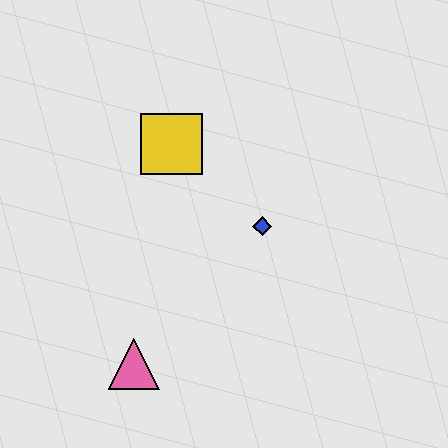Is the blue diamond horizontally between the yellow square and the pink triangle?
No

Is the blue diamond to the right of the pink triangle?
Yes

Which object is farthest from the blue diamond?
The pink triangle is farthest from the blue diamond.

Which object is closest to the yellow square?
The blue diamond is closest to the yellow square.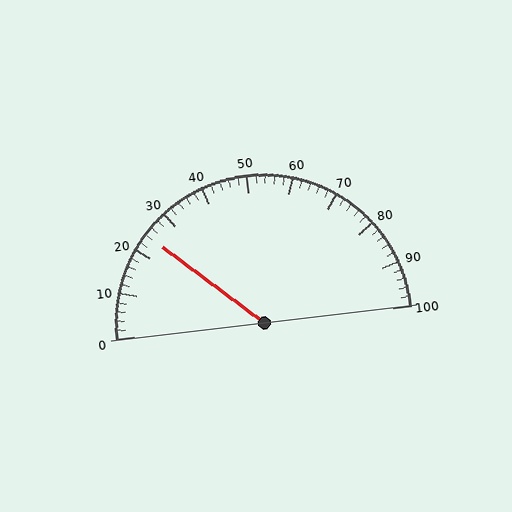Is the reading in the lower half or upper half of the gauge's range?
The reading is in the lower half of the range (0 to 100).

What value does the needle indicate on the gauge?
The needle indicates approximately 24.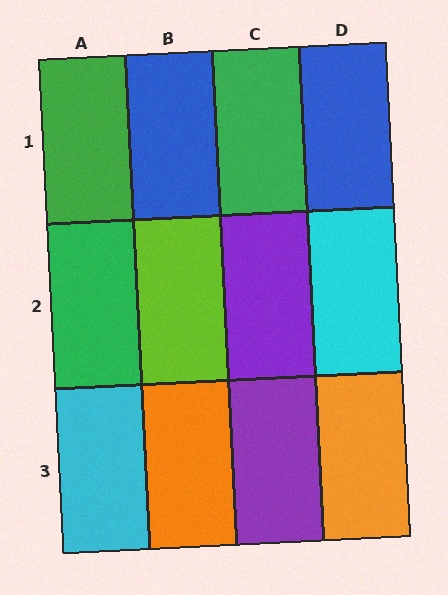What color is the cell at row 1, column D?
Blue.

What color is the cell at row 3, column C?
Purple.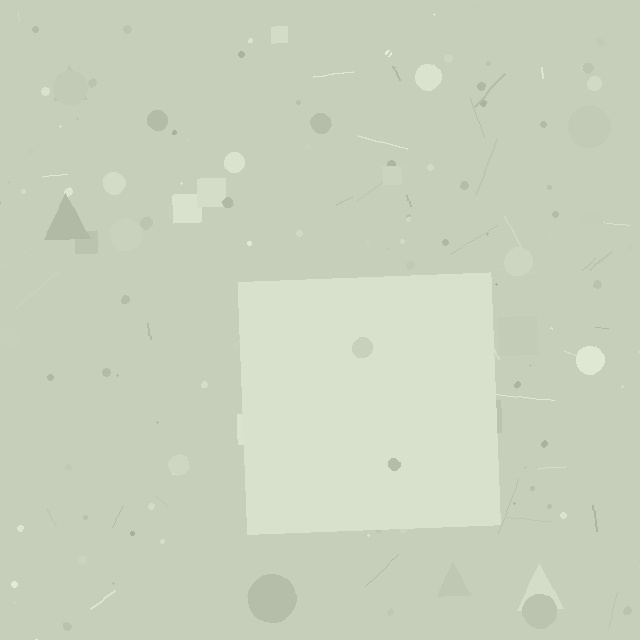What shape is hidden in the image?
A square is hidden in the image.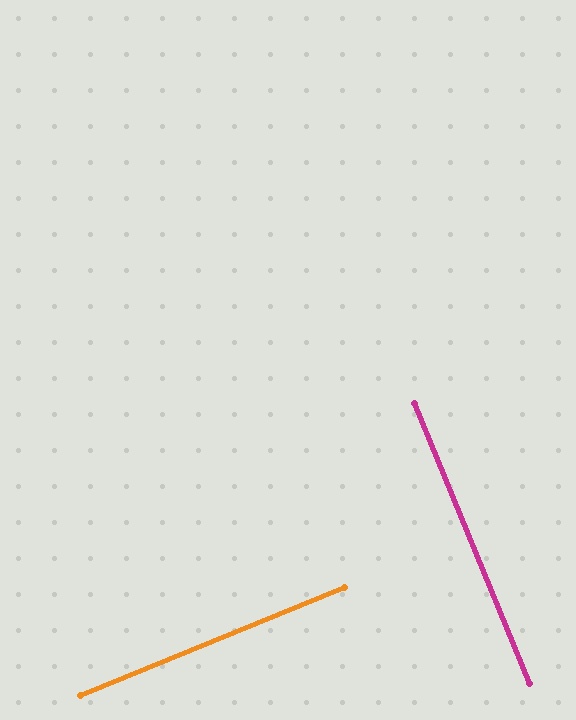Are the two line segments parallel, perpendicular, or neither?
Perpendicular — they meet at approximately 90°.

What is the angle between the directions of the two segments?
Approximately 90 degrees.